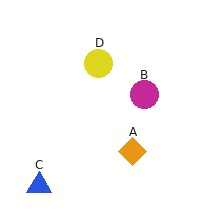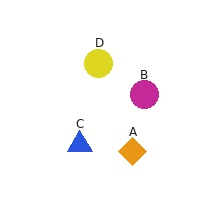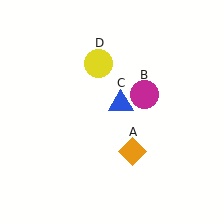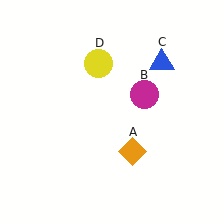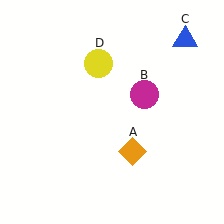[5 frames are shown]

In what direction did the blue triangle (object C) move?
The blue triangle (object C) moved up and to the right.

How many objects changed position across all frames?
1 object changed position: blue triangle (object C).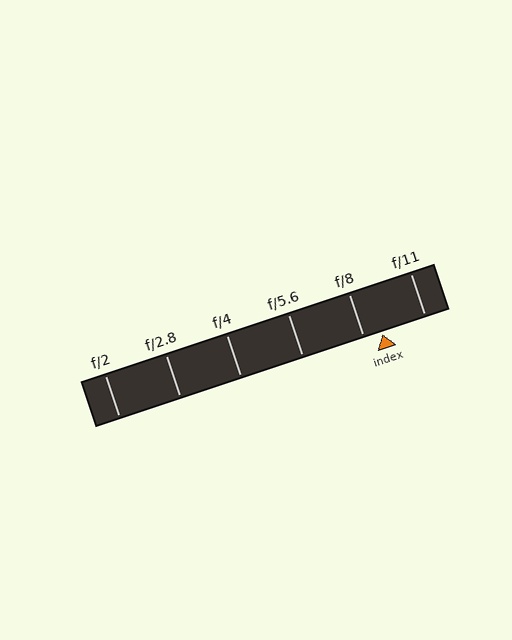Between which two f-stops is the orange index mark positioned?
The index mark is between f/8 and f/11.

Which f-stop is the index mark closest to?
The index mark is closest to f/8.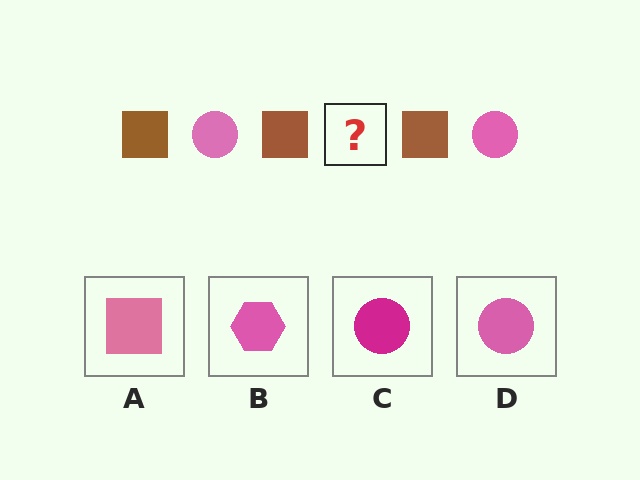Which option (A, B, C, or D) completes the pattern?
D.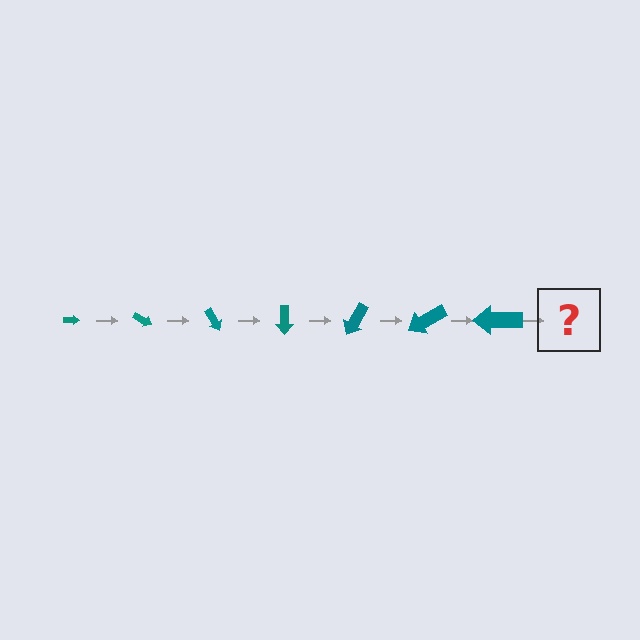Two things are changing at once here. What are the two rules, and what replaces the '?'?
The two rules are that the arrow grows larger each step and it rotates 30 degrees each step. The '?' should be an arrow, larger than the previous one and rotated 210 degrees from the start.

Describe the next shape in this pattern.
It should be an arrow, larger than the previous one and rotated 210 degrees from the start.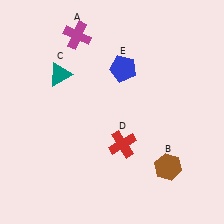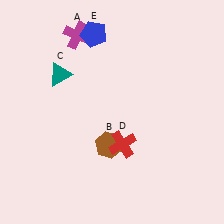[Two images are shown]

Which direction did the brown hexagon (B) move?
The brown hexagon (B) moved left.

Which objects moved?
The objects that moved are: the brown hexagon (B), the blue pentagon (E).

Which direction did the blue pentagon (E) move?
The blue pentagon (E) moved up.